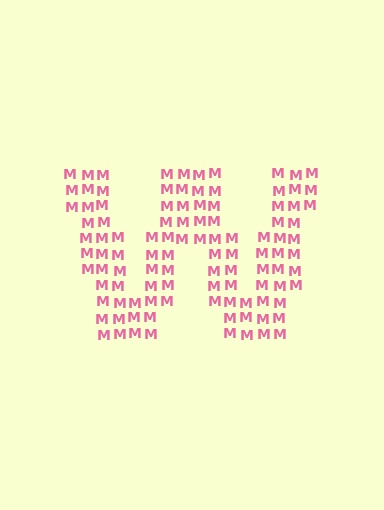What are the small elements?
The small elements are letter M's.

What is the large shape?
The large shape is the letter W.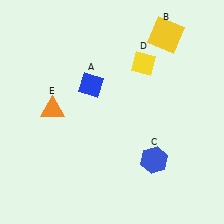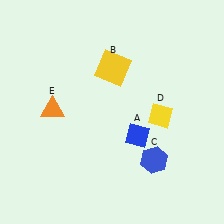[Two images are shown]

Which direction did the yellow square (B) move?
The yellow square (B) moved left.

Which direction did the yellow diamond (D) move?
The yellow diamond (D) moved down.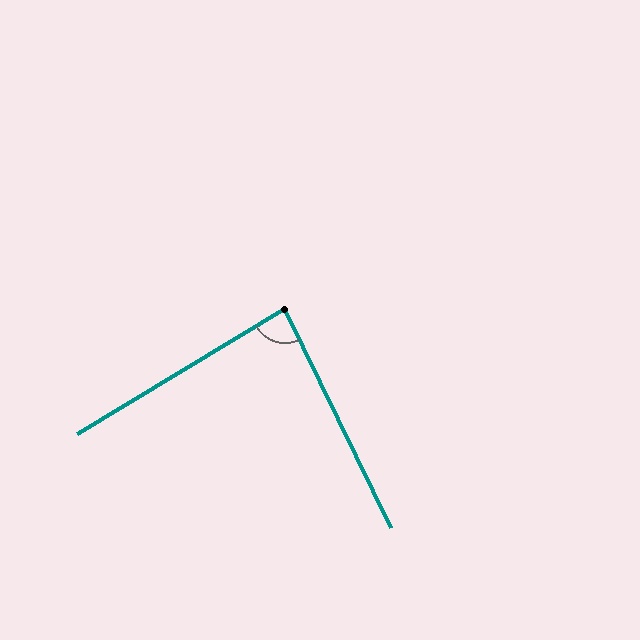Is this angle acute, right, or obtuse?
It is acute.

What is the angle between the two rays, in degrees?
Approximately 85 degrees.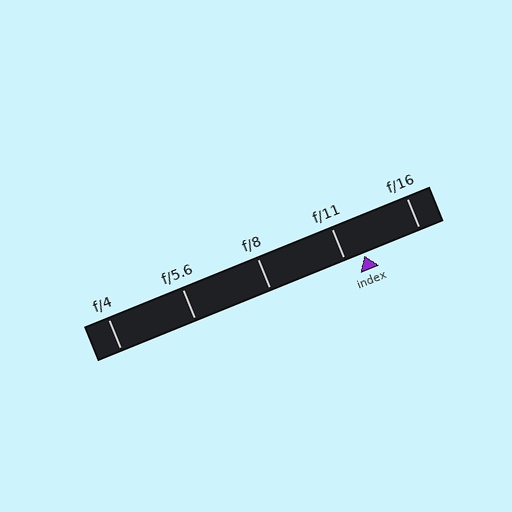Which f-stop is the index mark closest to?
The index mark is closest to f/11.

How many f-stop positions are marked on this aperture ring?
There are 5 f-stop positions marked.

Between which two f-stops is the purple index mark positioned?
The index mark is between f/11 and f/16.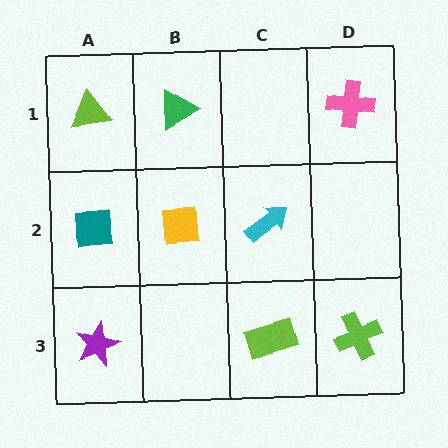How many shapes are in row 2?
3 shapes.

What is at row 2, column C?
A cyan arrow.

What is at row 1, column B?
A green triangle.